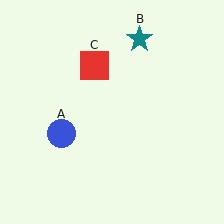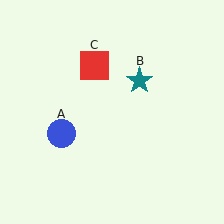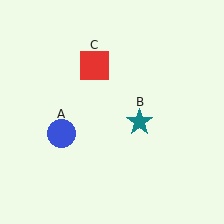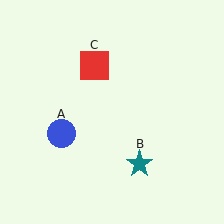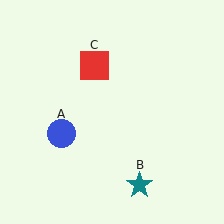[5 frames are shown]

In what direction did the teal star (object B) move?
The teal star (object B) moved down.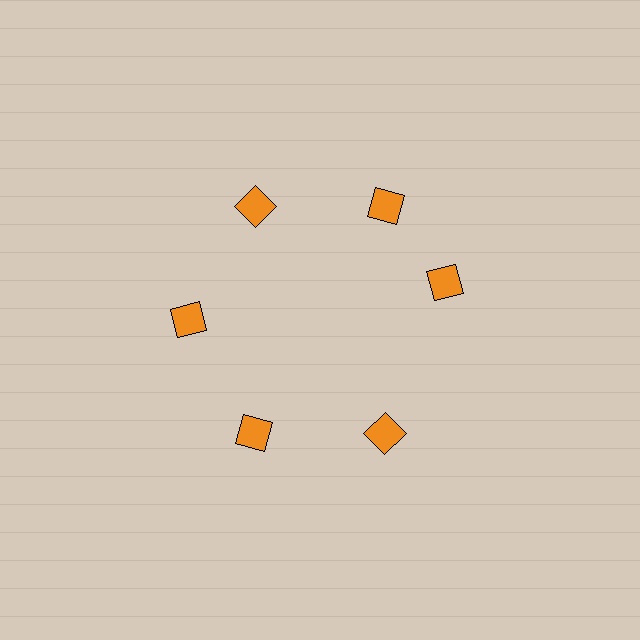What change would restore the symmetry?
The symmetry would be restored by rotating it back into even spacing with its neighbors so that all 6 squares sit at equal angles and equal distance from the center.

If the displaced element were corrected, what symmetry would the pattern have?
It would have 6-fold rotational symmetry — the pattern would map onto itself every 60 degrees.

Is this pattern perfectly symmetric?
No. The 6 orange squares are arranged in a ring, but one element near the 3 o'clock position is rotated out of alignment along the ring, breaking the 6-fold rotational symmetry.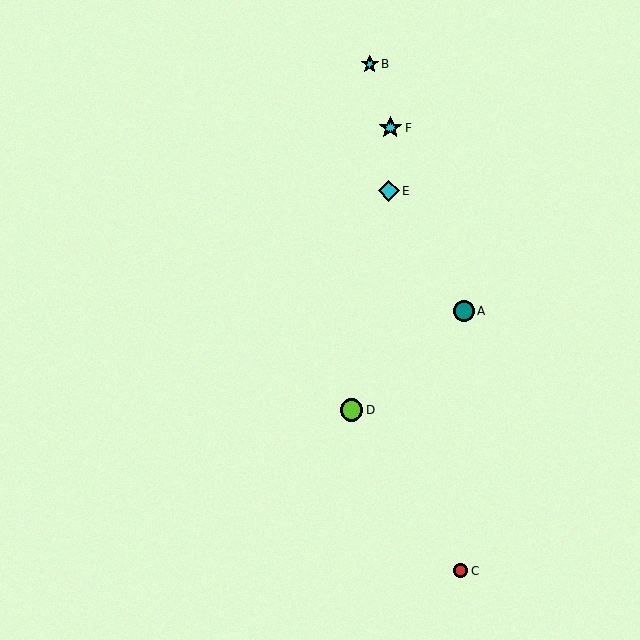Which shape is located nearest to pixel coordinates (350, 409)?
The lime circle (labeled D) at (352, 410) is nearest to that location.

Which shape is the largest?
The cyan star (labeled F) is the largest.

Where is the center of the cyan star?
The center of the cyan star is at (390, 128).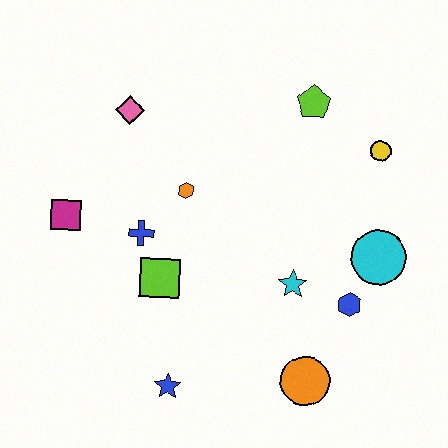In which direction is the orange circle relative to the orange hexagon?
The orange circle is below the orange hexagon.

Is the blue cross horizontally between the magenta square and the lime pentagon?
Yes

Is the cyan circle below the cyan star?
No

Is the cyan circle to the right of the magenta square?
Yes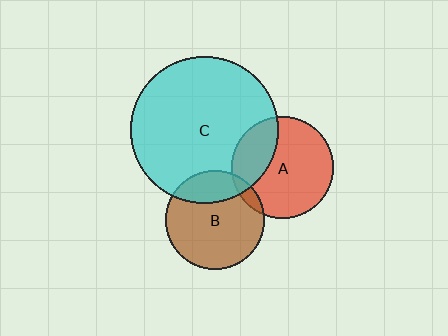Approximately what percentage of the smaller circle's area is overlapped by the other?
Approximately 5%.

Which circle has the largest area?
Circle C (cyan).